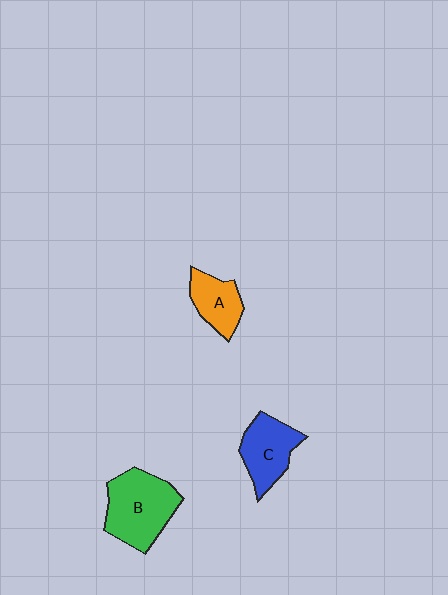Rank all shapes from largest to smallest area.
From largest to smallest: B (green), C (blue), A (orange).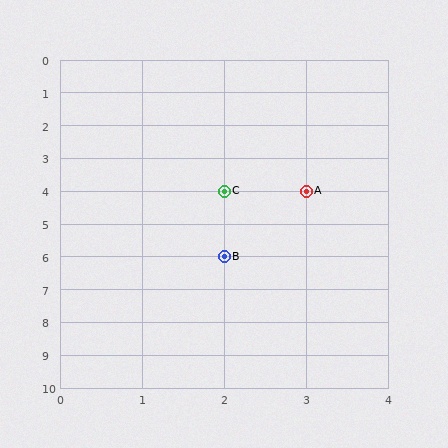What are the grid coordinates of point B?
Point B is at grid coordinates (2, 6).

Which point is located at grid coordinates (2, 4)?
Point C is at (2, 4).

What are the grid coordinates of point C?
Point C is at grid coordinates (2, 4).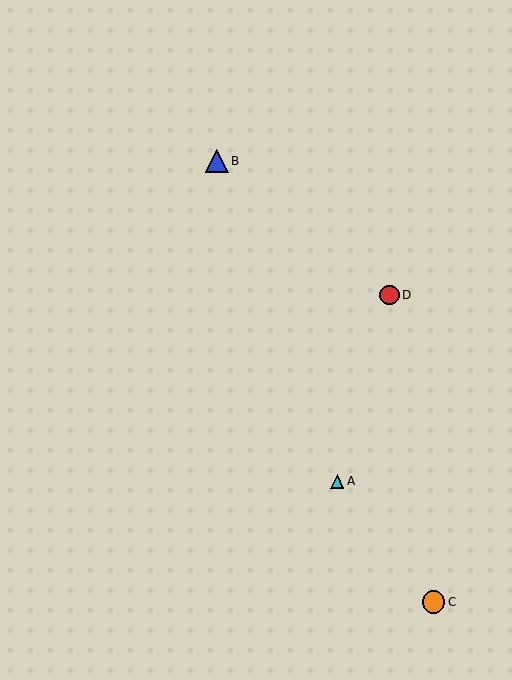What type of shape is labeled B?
Shape B is a blue triangle.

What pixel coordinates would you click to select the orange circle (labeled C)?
Click at (433, 602) to select the orange circle C.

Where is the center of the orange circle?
The center of the orange circle is at (433, 602).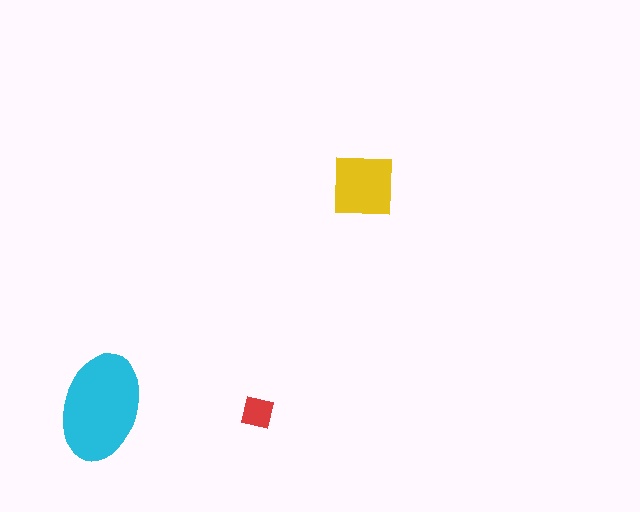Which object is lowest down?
The red square is bottommost.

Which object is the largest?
The cyan ellipse.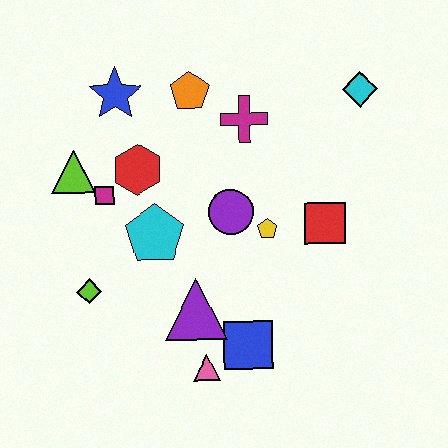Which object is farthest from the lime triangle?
The cyan diamond is farthest from the lime triangle.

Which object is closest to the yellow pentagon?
The purple circle is closest to the yellow pentagon.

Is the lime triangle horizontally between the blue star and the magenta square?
No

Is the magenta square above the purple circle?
Yes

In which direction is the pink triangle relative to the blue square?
The pink triangle is to the left of the blue square.